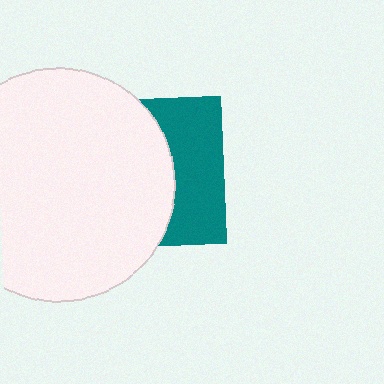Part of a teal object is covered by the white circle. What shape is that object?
It is a square.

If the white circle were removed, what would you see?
You would see the complete teal square.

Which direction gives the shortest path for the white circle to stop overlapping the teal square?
Moving left gives the shortest separation.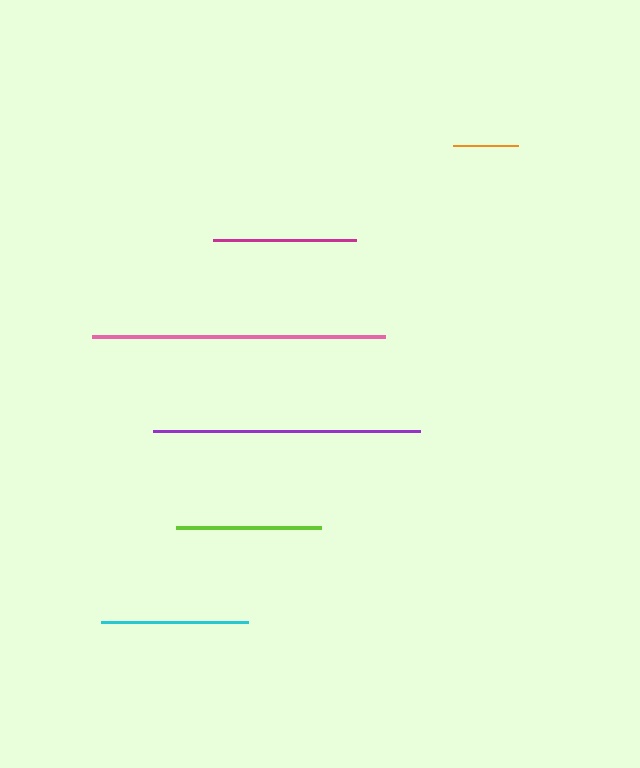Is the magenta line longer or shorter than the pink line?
The pink line is longer than the magenta line.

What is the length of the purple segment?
The purple segment is approximately 267 pixels long.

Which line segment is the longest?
The pink line is the longest at approximately 292 pixels.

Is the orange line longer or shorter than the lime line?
The lime line is longer than the orange line.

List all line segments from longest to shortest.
From longest to shortest: pink, purple, cyan, lime, magenta, orange.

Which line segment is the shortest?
The orange line is the shortest at approximately 65 pixels.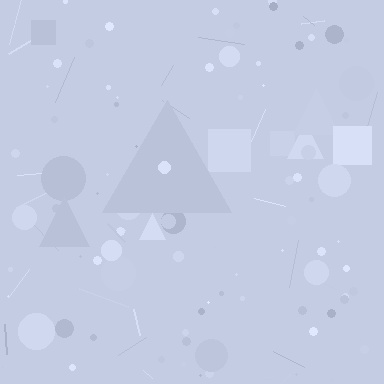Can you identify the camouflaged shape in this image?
The camouflaged shape is a triangle.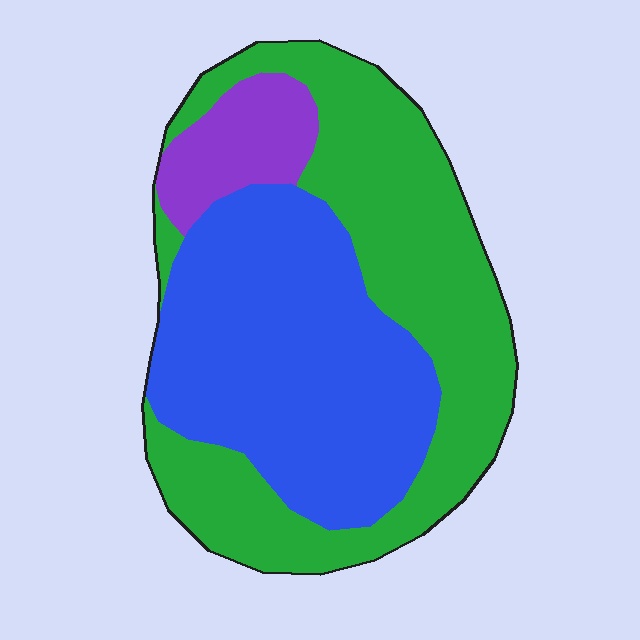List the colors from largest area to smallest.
From largest to smallest: green, blue, purple.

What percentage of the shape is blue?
Blue covers roughly 45% of the shape.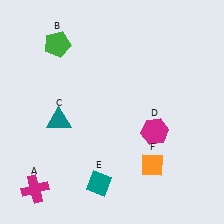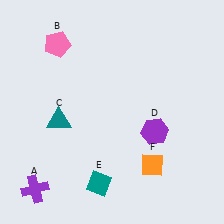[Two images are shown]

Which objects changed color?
A changed from magenta to purple. B changed from green to pink. D changed from magenta to purple.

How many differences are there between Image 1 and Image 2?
There are 3 differences between the two images.